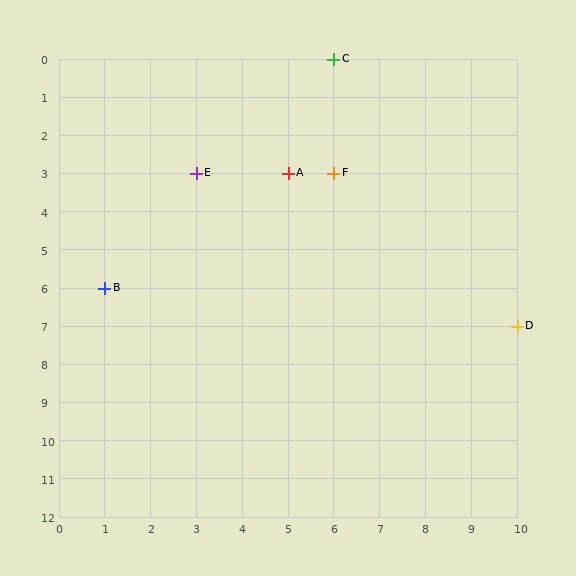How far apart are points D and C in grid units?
Points D and C are 4 columns and 7 rows apart (about 8.1 grid units diagonally).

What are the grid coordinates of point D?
Point D is at grid coordinates (10, 7).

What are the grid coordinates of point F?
Point F is at grid coordinates (6, 3).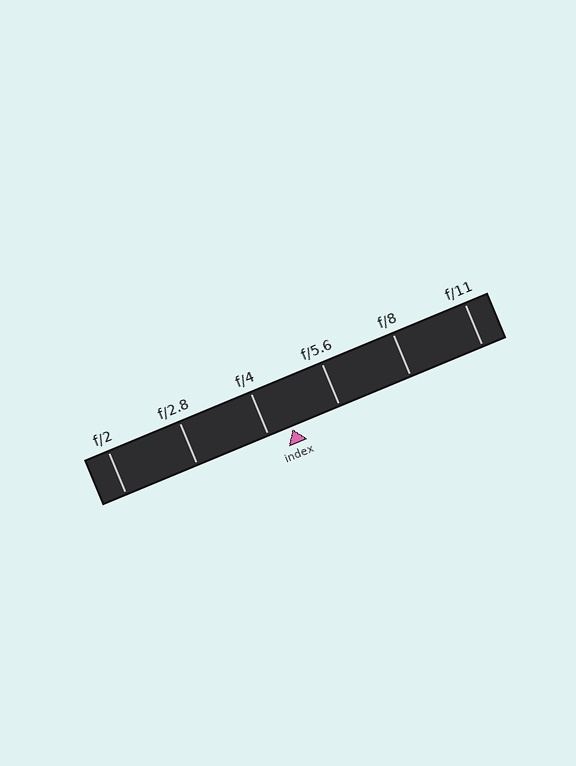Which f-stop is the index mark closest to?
The index mark is closest to f/4.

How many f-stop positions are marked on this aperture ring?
There are 6 f-stop positions marked.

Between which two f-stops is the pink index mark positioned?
The index mark is between f/4 and f/5.6.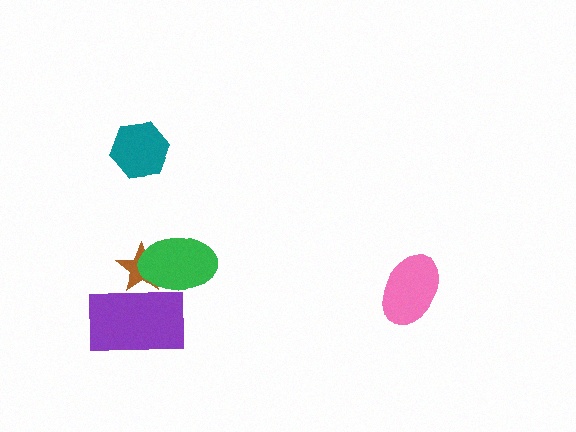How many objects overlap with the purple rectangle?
2 objects overlap with the purple rectangle.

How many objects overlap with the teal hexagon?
0 objects overlap with the teal hexagon.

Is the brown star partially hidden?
Yes, it is partially covered by another shape.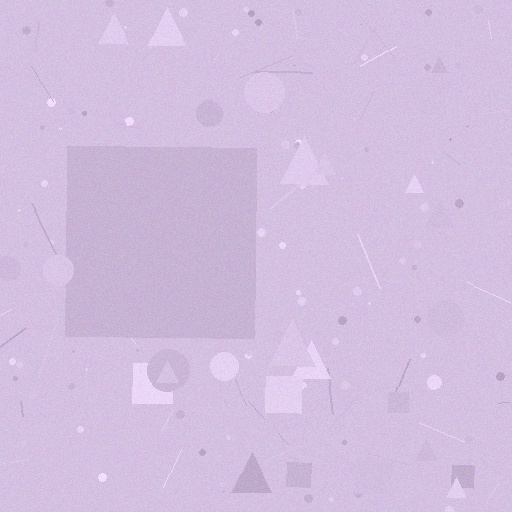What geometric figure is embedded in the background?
A square is embedded in the background.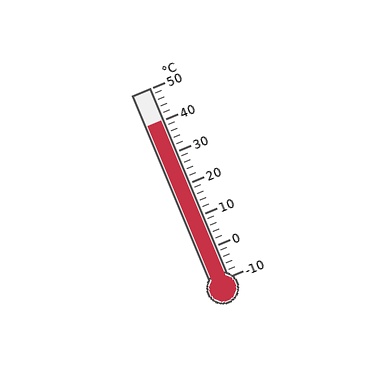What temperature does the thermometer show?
The thermometer shows approximately 40°C.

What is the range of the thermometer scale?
The thermometer scale ranges from -10°C to 50°C.